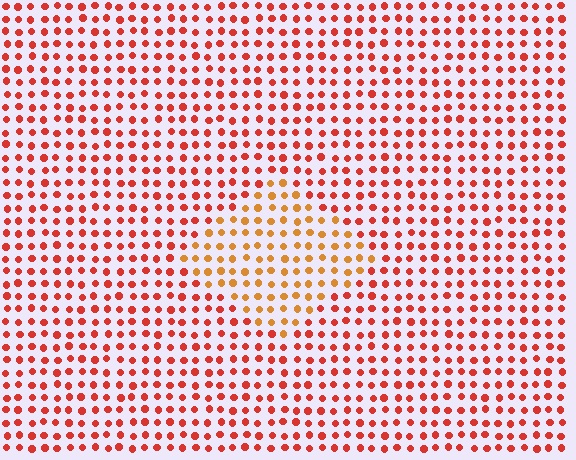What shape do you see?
I see a diamond.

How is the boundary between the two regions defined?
The boundary is defined purely by a slight shift in hue (about 31 degrees). Spacing, size, and orientation are identical on both sides.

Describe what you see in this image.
The image is filled with small red elements in a uniform arrangement. A diamond-shaped region is visible where the elements are tinted to a slightly different hue, forming a subtle color boundary.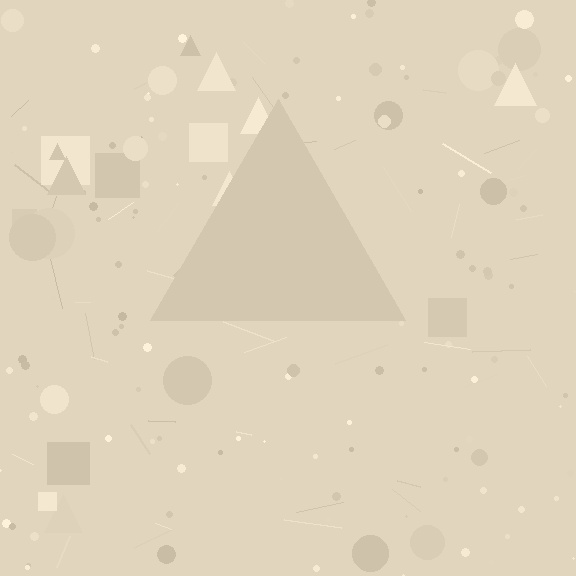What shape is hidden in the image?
A triangle is hidden in the image.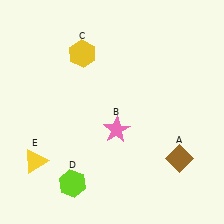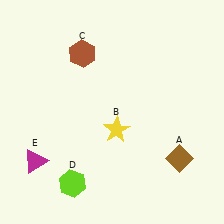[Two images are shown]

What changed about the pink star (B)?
In Image 1, B is pink. In Image 2, it changed to yellow.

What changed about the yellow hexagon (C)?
In Image 1, C is yellow. In Image 2, it changed to brown.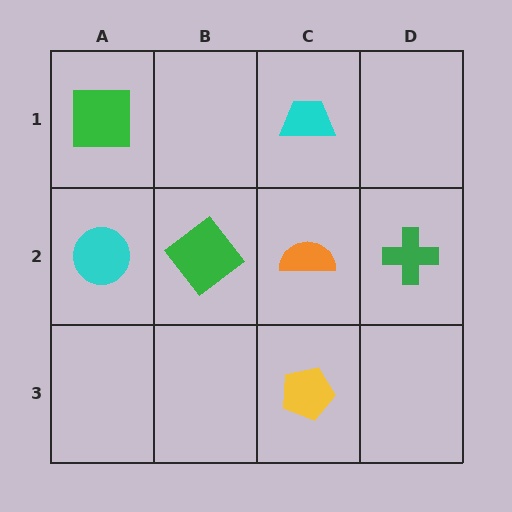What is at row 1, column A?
A green square.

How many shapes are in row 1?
2 shapes.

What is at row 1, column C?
A cyan trapezoid.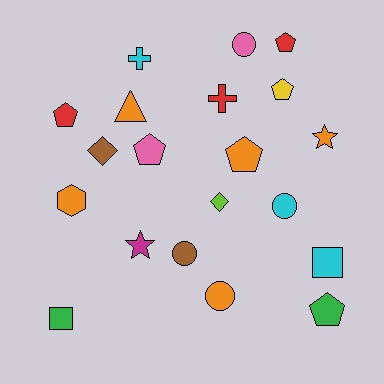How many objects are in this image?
There are 20 objects.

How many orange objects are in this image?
There are 5 orange objects.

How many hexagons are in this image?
There is 1 hexagon.